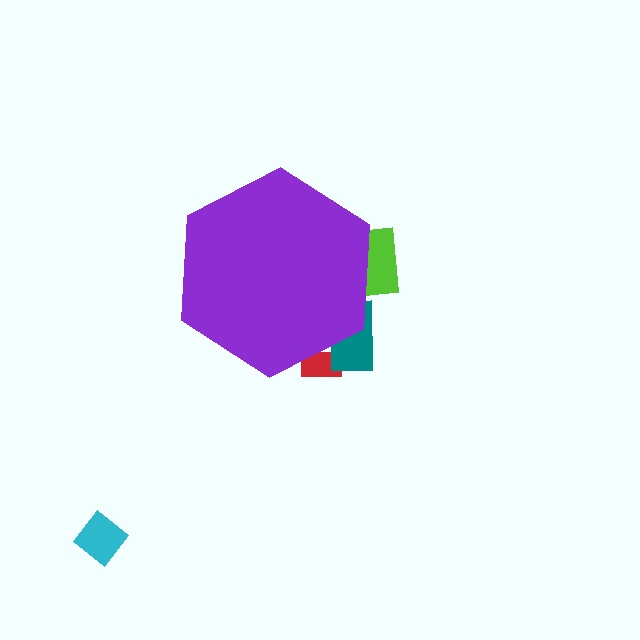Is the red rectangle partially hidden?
Yes, the red rectangle is partially hidden behind the purple hexagon.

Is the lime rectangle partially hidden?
Yes, the lime rectangle is partially hidden behind the purple hexagon.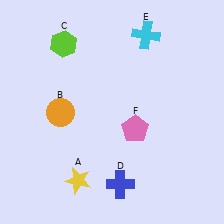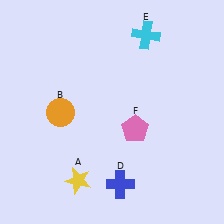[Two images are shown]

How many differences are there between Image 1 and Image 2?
There is 1 difference between the two images.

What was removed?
The lime hexagon (C) was removed in Image 2.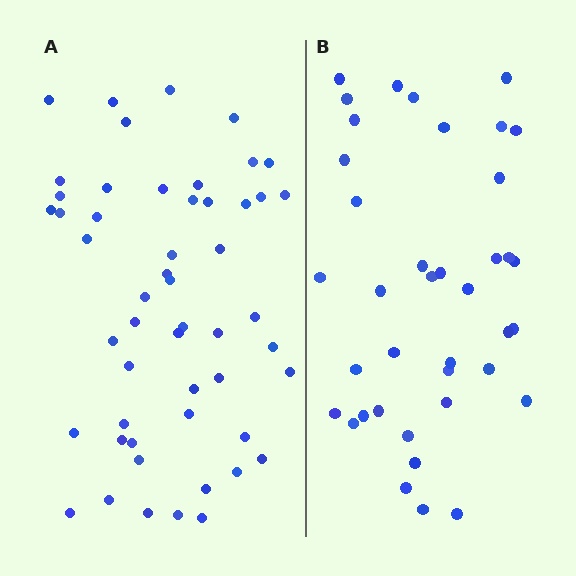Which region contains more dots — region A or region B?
Region A (the left region) has more dots.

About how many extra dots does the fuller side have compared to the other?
Region A has approximately 15 more dots than region B.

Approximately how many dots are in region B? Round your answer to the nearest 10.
About 40 dots. (The exact count is 39, which rounds to 40.)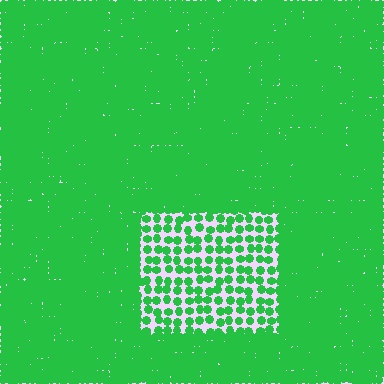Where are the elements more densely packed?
The elements are more densely packed outside the rectangle boundary.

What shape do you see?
I see a rectangle.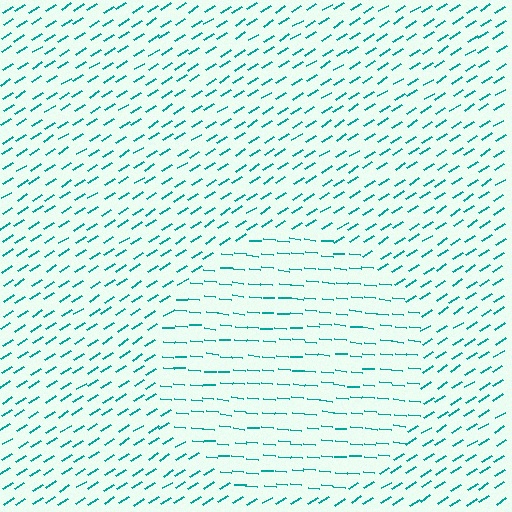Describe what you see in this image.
The image is filled with small teal line segments. A circle region in the image has lines oriented differently from the surrounding lines, creating a visible texture boundary.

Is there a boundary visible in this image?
Yes, there is a texture boundary formed by a change in line orientation.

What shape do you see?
I see a circle.